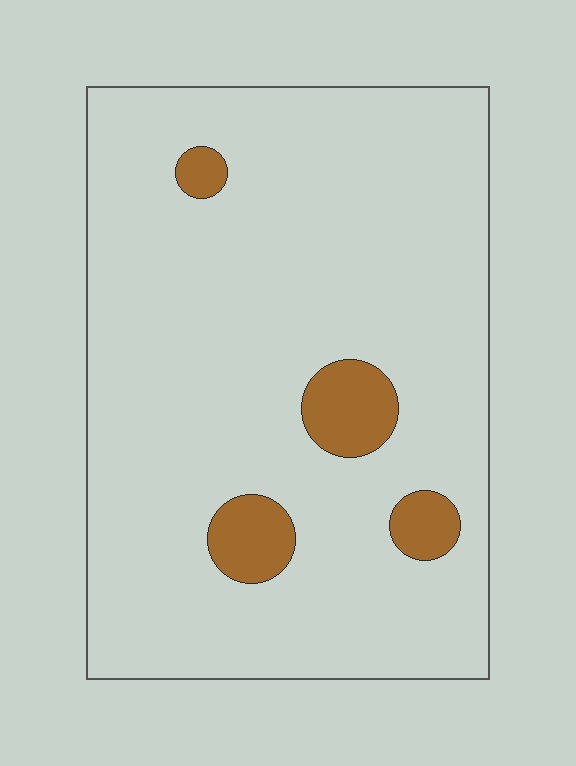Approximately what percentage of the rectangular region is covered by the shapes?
Approximately 10%.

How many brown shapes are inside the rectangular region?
4.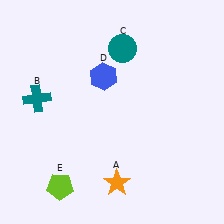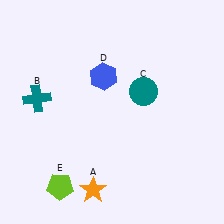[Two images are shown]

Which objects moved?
The objects that moved are: the orange star (A), the teal circle (C).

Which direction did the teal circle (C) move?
The teal circle (C) moved down.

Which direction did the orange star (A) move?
The orange star (A) moved left.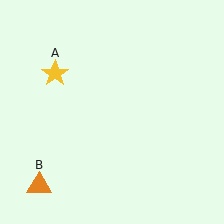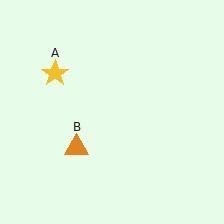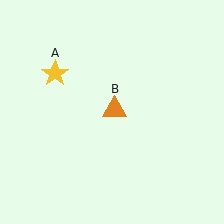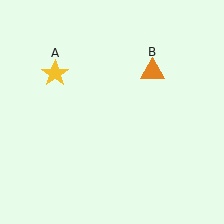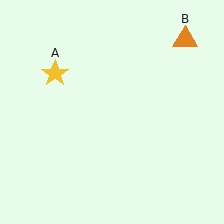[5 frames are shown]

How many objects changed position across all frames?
1 object changed position: orange triangle (object B).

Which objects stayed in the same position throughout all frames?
Yellow star (object A) remained stationary.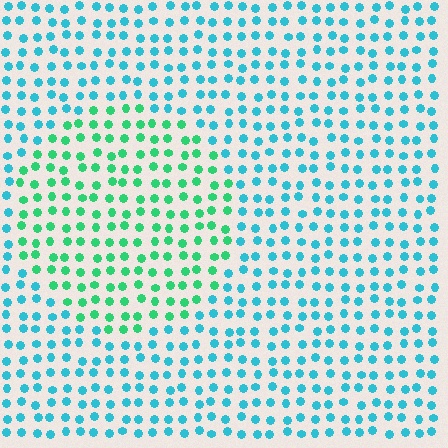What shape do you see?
I see a circle.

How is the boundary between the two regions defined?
The boundary is defined purely by a slight shift in hue (about 42 degrees). Spacing, size, and orientation are identical on both sides.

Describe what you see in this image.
The image is filled with small cyan elements in a uniform arrangement. A circle-shaped region is visible where the elements are tinted to a slightly different hue, forming a subtle color boundary.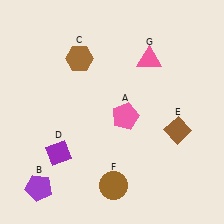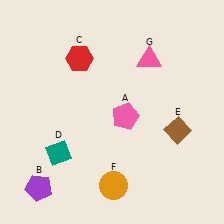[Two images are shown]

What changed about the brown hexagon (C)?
In Image 1, C is brown. In Image 2, it changed to red.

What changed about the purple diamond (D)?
In Image 1, D is purple. In Image 2, it changed to teal.